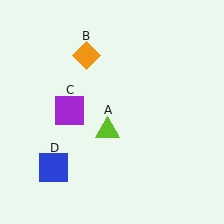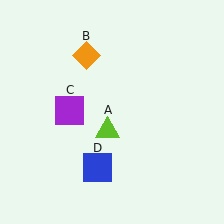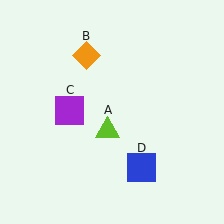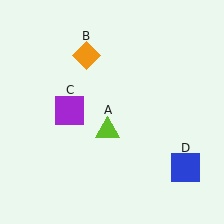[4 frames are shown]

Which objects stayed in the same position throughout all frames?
Lime triangle (object A) and orange diamond (object B) and purple square (object C) remained stationary.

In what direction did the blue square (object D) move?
The blue square (object D) moved right.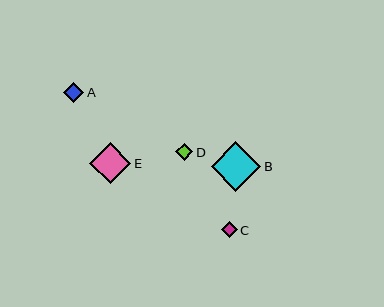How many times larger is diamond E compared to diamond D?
Diamond E is approximately 2.4 times the size of diamond D.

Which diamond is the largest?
Diamond B is the largest with a size of approximately 50 pixels.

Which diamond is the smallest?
Diamond C is the smallest with a size of approximately 16 pixels.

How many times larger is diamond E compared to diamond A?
Diamond E is approximately 2.1 times the size of diamond A.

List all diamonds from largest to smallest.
From largest to smallest: B, E, A, D, C.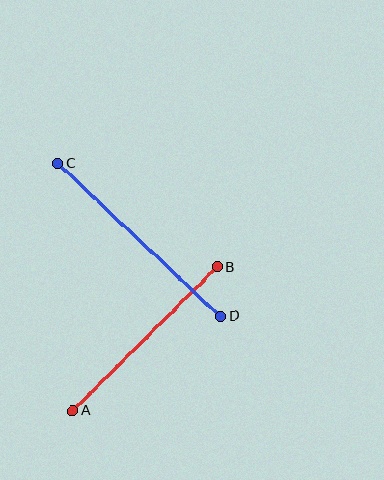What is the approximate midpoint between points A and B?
The midpoint is at approximately (145, 339) pixels.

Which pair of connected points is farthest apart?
Points C and D are farthest apart.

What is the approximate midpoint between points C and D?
The midpoint is at approximately (139, 240) pixels.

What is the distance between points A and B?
The distance is approximately 204 pixels.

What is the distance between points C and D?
The distance is approximately 223 pixels.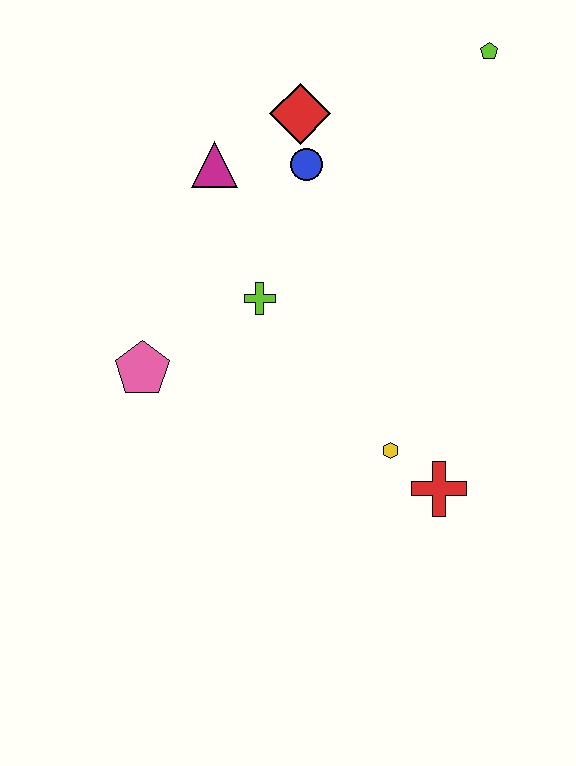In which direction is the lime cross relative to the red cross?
The lime cross is above the red cross.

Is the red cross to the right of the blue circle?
Yes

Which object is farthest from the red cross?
The lime pentagon is farthest from the red cross.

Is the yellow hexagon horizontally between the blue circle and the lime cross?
No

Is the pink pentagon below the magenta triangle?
Yes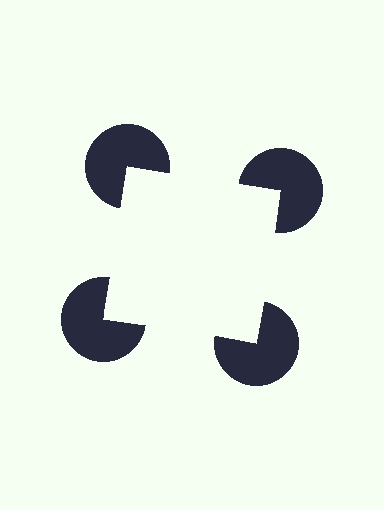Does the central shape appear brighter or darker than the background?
It typically appears slightly brighter than the background, even though no actual brightness change is drawn.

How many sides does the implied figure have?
4 sides.